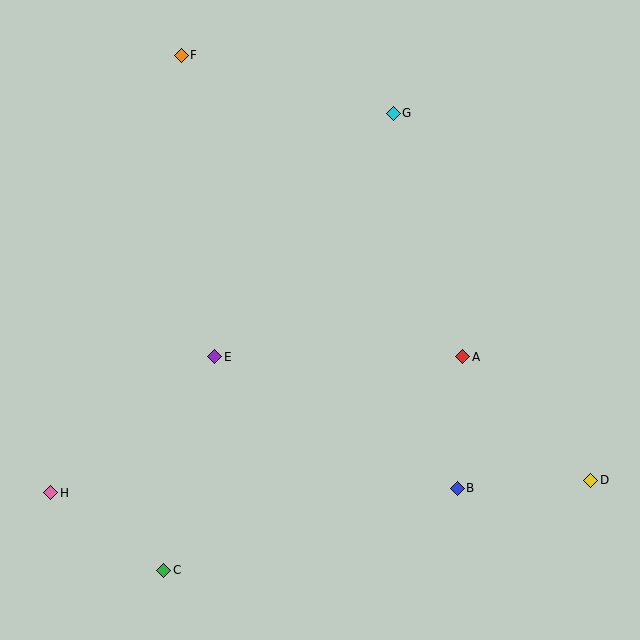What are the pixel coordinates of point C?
Point C is at (164, 570).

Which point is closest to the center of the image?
Point E at (215, 357) is closest to the center.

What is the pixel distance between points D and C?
The distance between D and C is 436 pixels.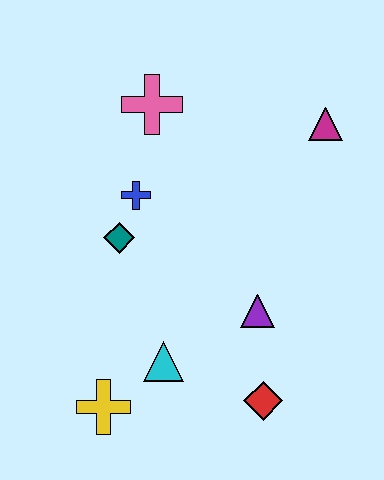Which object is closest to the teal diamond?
The blue cross is closest to the teal diamond.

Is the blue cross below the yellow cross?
No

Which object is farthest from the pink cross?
The red diamond is farthest from the pink cross.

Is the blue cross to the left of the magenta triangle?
Yes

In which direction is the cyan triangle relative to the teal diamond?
The cyan triangle is below the teal diamond.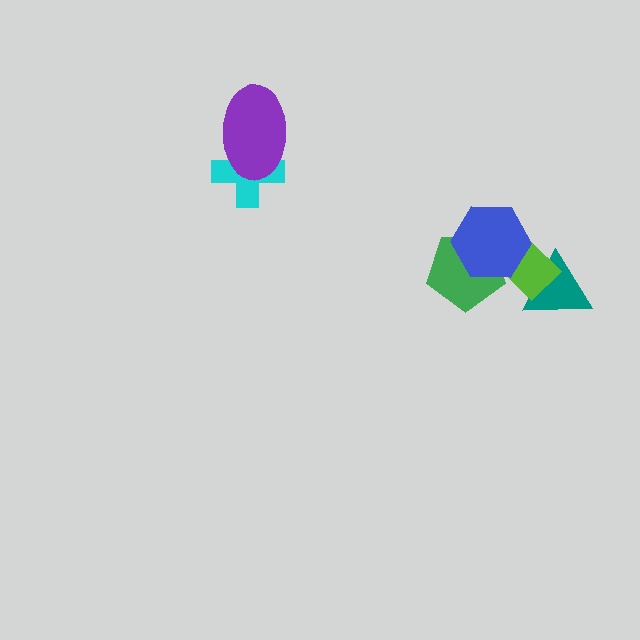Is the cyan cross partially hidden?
Yes, it is partially covered by another shape.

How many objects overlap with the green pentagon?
1 object overlaps with the green pentagon.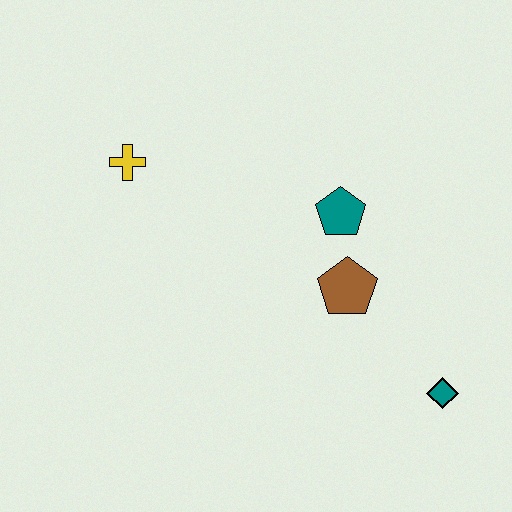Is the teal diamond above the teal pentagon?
No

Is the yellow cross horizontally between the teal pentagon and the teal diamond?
No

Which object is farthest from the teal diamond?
The yellow cross is farthest from the teal diamond.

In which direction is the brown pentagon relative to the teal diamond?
The brown pentagon is above the teal diamond.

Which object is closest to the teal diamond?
The brown pentagon is closest to the teal diamond.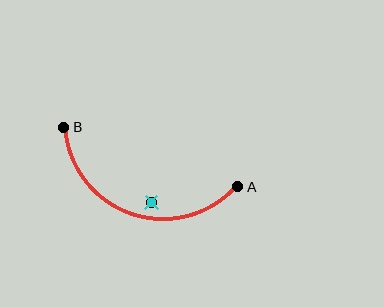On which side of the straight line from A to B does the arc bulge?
The arc bulges below the straight line connecting A and B.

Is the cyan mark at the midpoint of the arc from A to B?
No — the cyan mark does not lie on the arc at all. It sits slightly inside the curve.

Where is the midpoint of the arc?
The arc midpoint is the point on the curve farthest from the straight line joining A and B. It sits below that line.